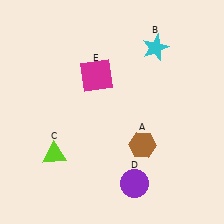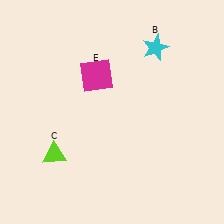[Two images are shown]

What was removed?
The purple circle (D), the brown hexagon (A) were removed in Image 2.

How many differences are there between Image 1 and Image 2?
There are 2 differences between the two images.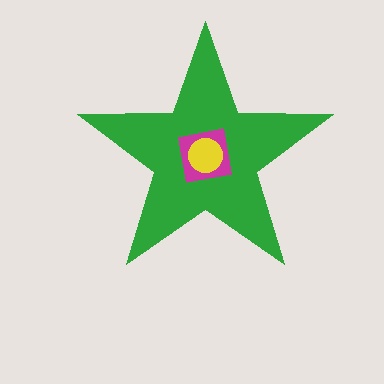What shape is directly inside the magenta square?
The yellow circle.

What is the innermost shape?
The yellow circle.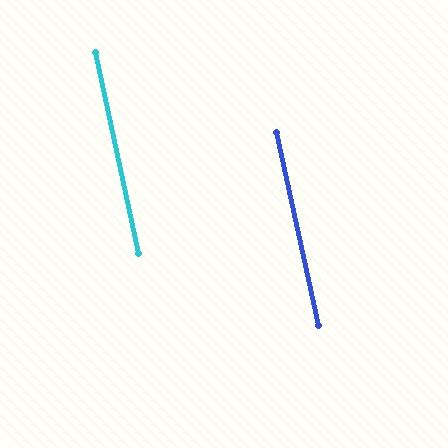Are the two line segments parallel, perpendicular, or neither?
Parallel — their directions differ by only 0.3°.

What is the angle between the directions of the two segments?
Approximately 0 degrees.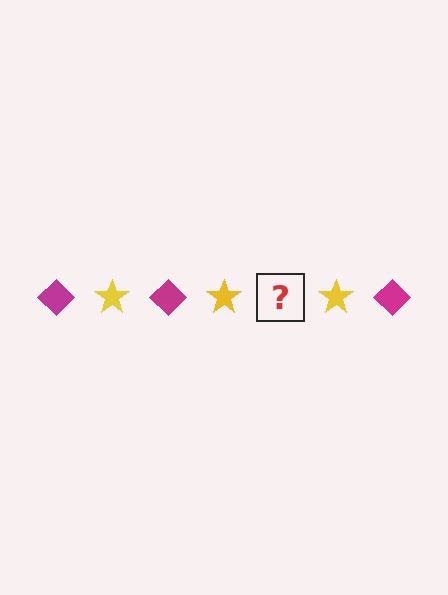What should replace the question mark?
The question mark should be replaced with a magenta diamond.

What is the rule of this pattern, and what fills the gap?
The rule is that the pattern alternates between magenta diamond and yellow star. The gap should be filled with a magenta diamond.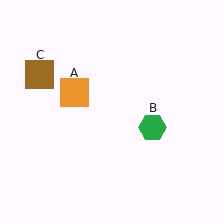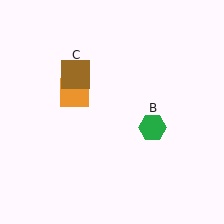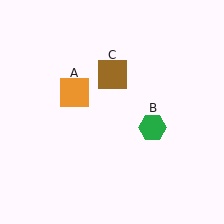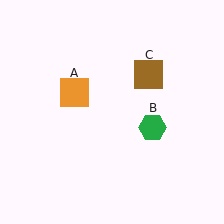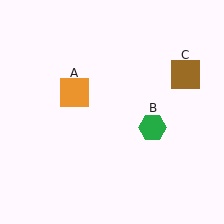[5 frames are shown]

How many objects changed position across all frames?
1 object changed position: brown square (object C).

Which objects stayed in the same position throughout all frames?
Orange square (object A) and green hexagon (object B) remained stationary.